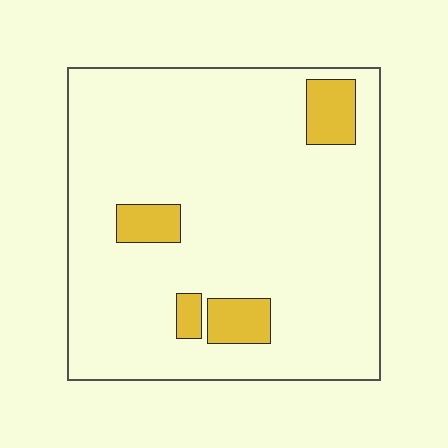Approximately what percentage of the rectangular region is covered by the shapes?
Approximately 10%.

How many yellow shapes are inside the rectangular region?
4.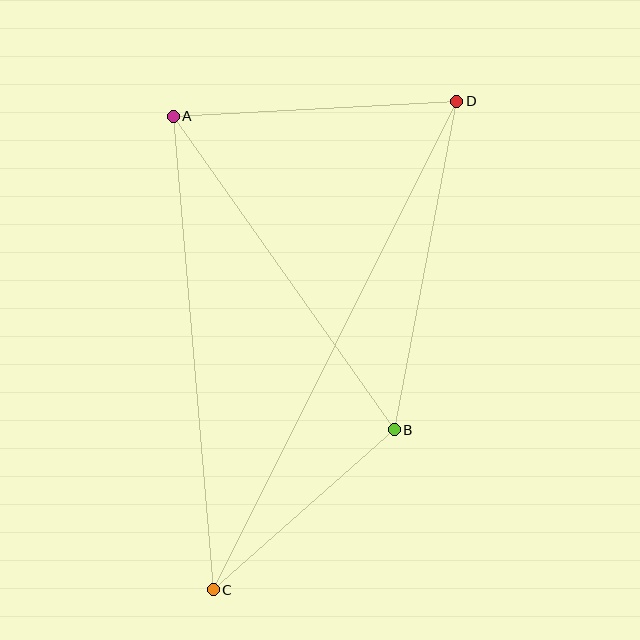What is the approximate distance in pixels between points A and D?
The distance between A and D is approximately 284 pixels.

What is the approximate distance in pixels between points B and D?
The distance between B and D is approximately 334 pixels.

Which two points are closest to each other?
Points B and C are closest to each other.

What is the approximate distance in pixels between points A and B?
The distance between A and B is approximately 384 pixels.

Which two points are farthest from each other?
Points C and D are farthest from each other.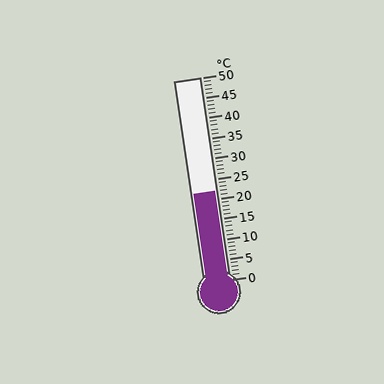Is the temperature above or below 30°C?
The temperature is below 30°C.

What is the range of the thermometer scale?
The thermometer scale ranges from 0°C to 50°C.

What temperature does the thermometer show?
The thermometer shows approximately 22°C.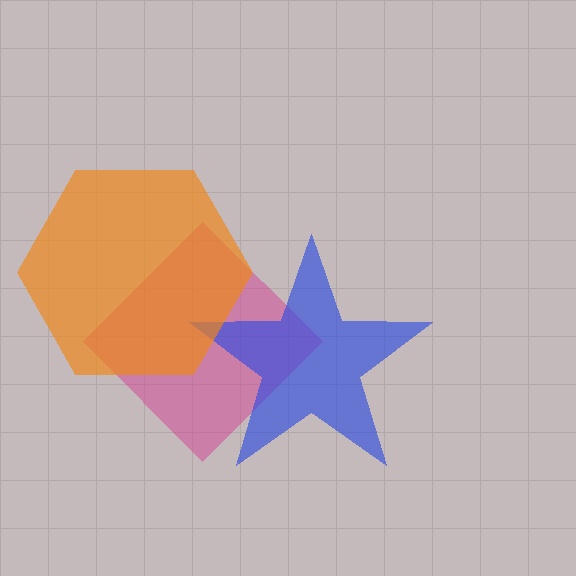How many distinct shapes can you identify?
There are 3 distinct shapes: a magenta diamond, a blue star, an orange hexagon.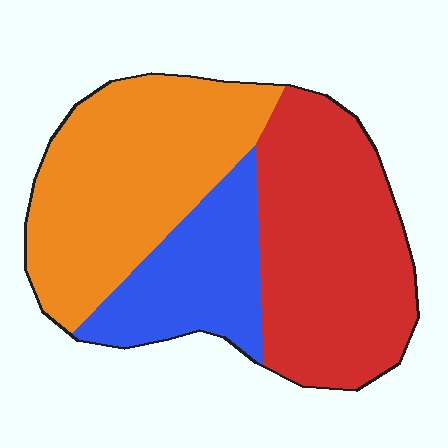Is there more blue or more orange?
Orange.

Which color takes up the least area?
Blue, at roughly 20%.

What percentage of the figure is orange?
Orange takes up about two fifths (2/5) of the figure.